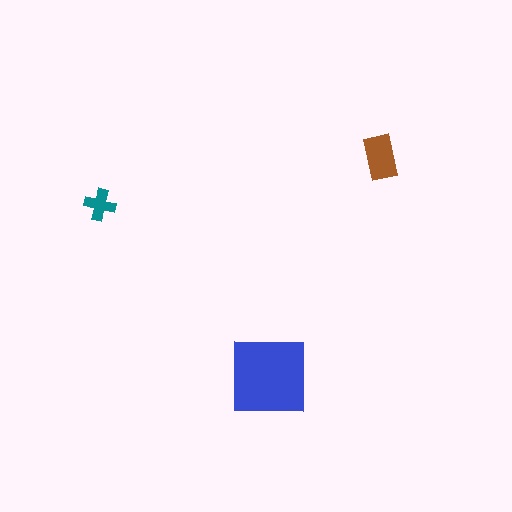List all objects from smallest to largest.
The teal cross, the brown rectangle, the blue square.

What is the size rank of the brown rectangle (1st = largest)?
2nd.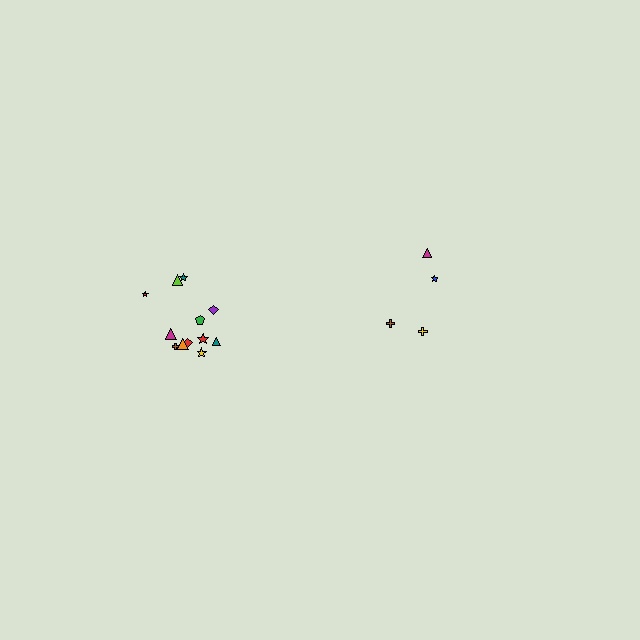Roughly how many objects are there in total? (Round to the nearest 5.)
Roughly 15 objects in total.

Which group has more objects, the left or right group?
The left group.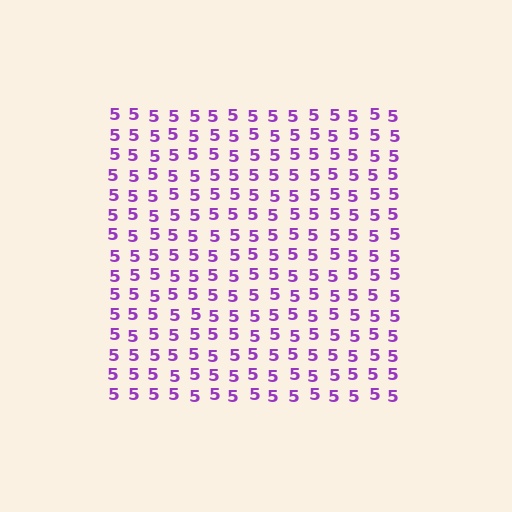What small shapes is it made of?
It is made of small digit 5's.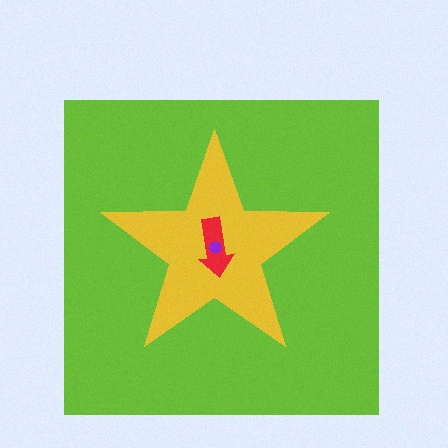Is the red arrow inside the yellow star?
Yes.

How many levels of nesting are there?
4.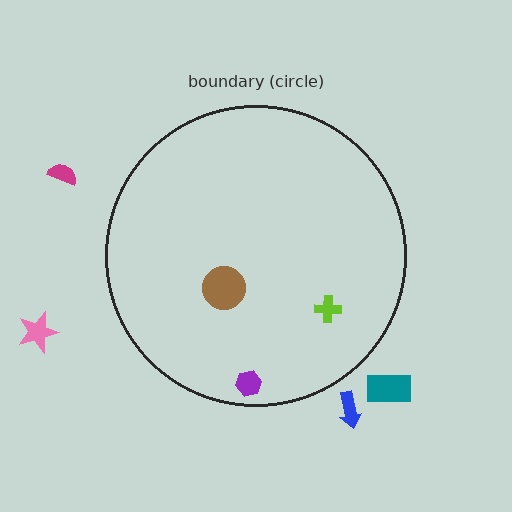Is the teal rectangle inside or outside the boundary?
Outside.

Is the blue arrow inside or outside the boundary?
Outside.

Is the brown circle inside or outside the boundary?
Inside.